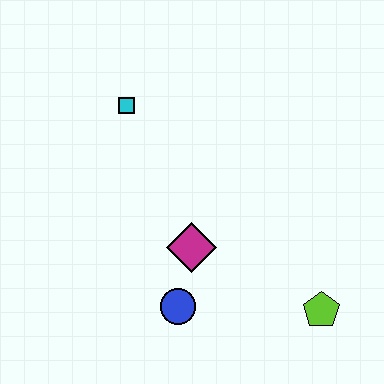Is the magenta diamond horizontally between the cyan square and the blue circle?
No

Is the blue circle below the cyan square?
Yes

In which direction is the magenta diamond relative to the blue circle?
The magenta diamond is above the blue circle.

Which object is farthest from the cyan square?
The lime pentagon is farthest from the cyan square.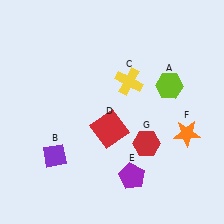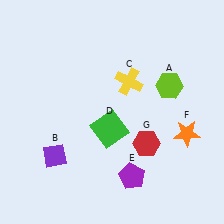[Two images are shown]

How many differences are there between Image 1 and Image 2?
There is 1 difference between the two images.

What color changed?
The square (D) changed from red in Image 1 to green in Image 2.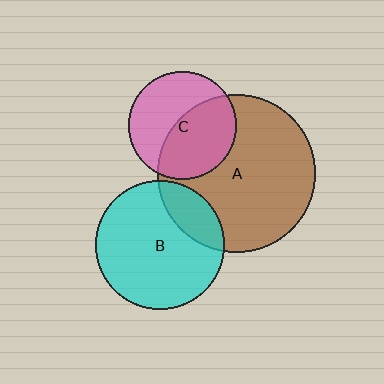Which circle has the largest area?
Circle A (brown).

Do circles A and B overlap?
Yes.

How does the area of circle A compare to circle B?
Approximately 1.5 times.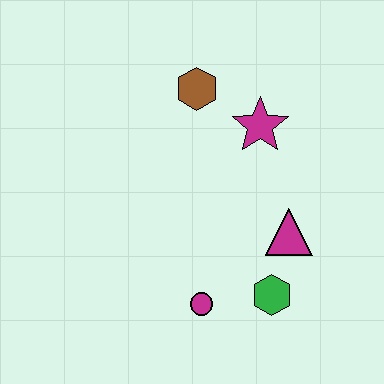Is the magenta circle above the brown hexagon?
No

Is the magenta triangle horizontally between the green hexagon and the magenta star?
No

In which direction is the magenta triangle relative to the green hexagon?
The magenta triangle is above the green hexagon.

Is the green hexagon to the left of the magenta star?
No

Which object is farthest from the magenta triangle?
The brown hexagon is farthest from the magenta triangle.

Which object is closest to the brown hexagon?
The magenta star is closest to the brown hexagon.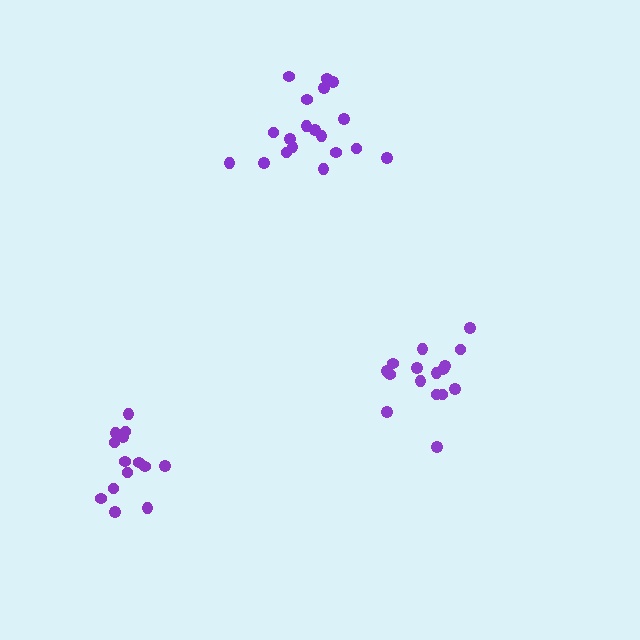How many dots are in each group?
Group 1: 16 dots, Group 2: 19 dots, Group 3: 14 dots (49 total).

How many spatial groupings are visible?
There are 3 spatial groupings.